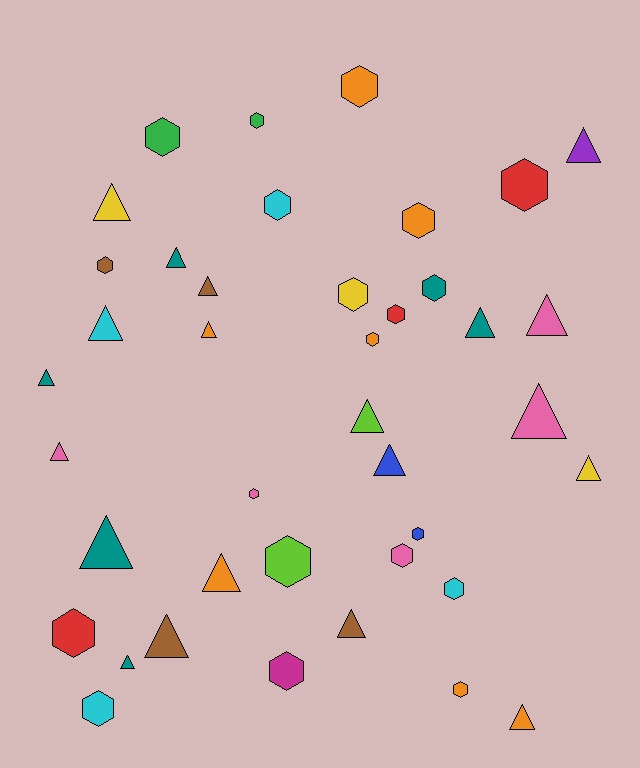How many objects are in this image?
There are 40 objects.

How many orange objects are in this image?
There are 7 orange objects.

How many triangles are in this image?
There are 20 triangles.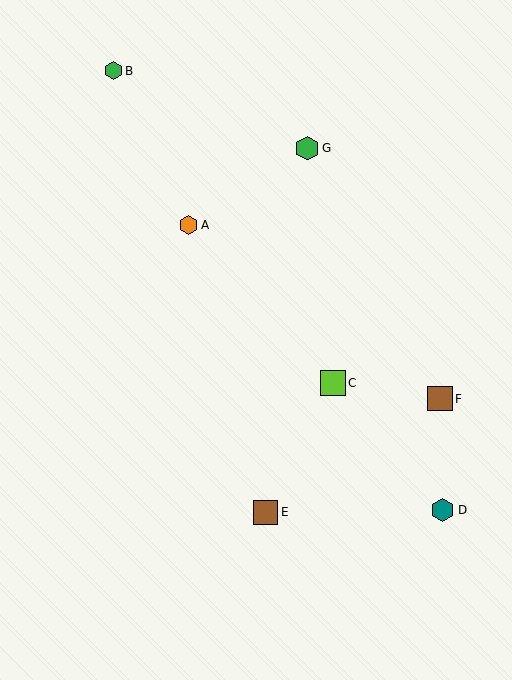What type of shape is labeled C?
Shape C is a lime square.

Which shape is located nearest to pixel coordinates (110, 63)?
The green hexagon (labeled B) at (114, 71) is nearest to that location.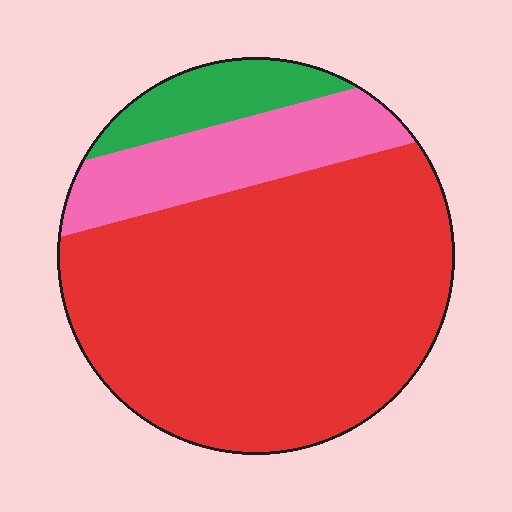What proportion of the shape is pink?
Pink covers roughly 20% of the shape.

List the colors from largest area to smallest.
From largest to smallest: red, pink, green.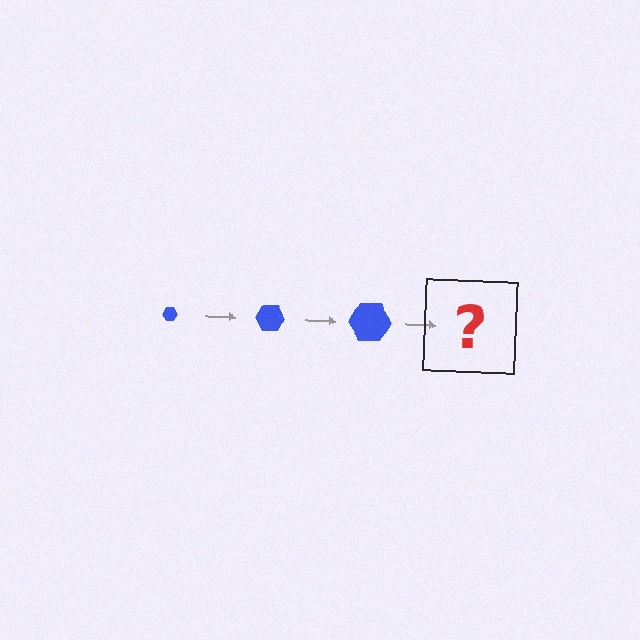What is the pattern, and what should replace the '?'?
The pattern is that the hexagon gets progressively larger each step. The '?' should be a blue hexagon, larger than the previous one.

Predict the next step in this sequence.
The next step is a blue hexagon, larger than the previous one.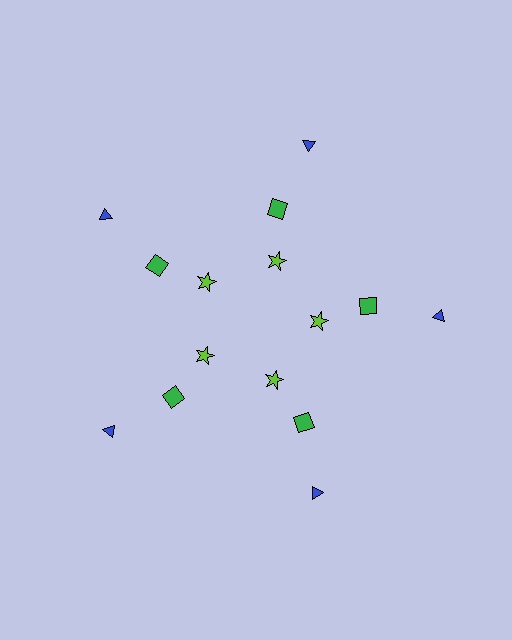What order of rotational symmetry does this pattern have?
This pattern has 5-fold rotational symmetry.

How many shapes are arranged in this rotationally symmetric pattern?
There are 15 shapes, arranged in 5 groups of 3.